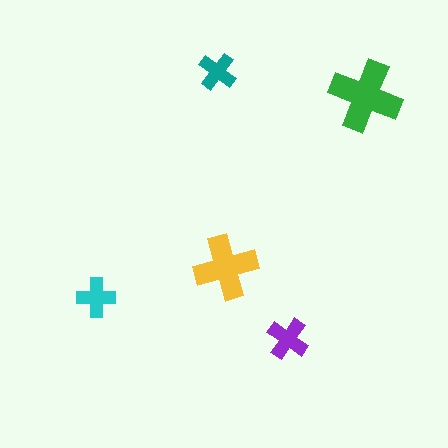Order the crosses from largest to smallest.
the green one, the yellow one, the purple one, the cyan one, the teal one.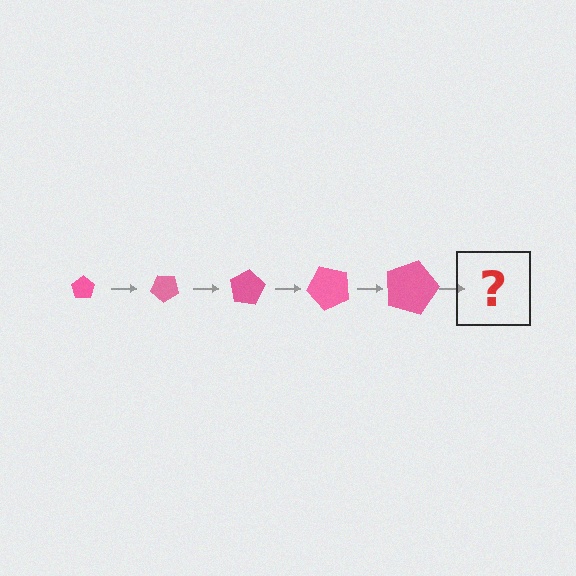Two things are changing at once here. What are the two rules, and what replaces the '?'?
The two rules are that the pentagon grows larger each step and it rotates 40 degrees each step. The '?' should be a pentagon, larger than the previous one and rotated 200 degrees from the start.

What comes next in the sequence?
The next element should be a pentagon, larger than the previous one and rotated 200 degrees from the start.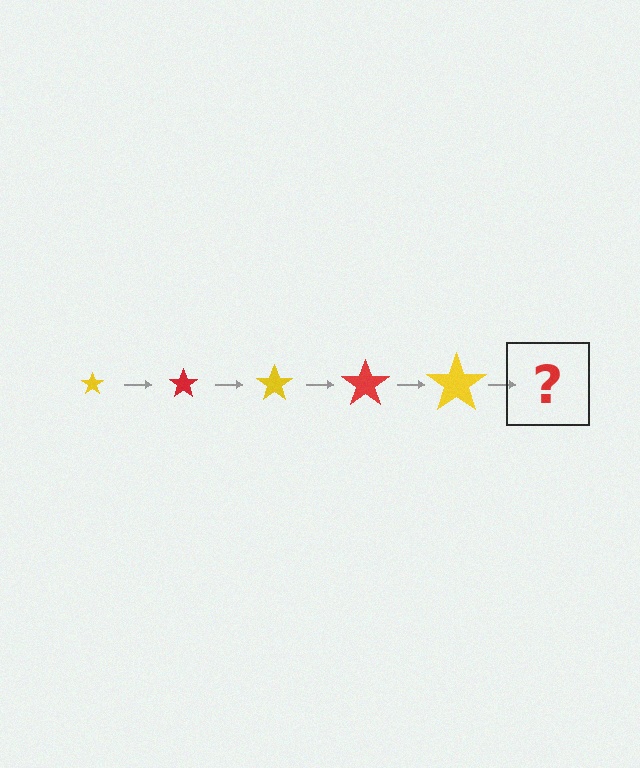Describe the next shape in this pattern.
It should be a red star, larger than the previous one.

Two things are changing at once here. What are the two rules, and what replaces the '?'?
The two rules are that the star grows larger each step and the color cycles through yellow and red. The '?' should be a red star, larger than the previous one.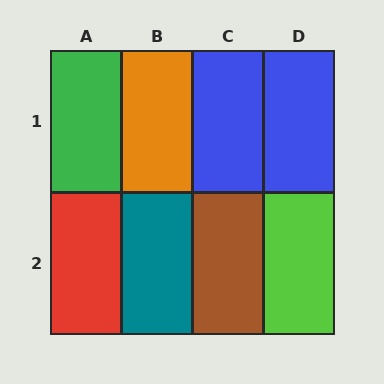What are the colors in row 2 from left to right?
Red, teal, brown, lime.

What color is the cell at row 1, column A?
Green.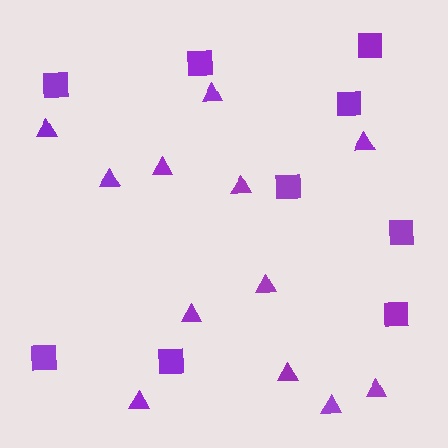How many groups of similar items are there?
There are 2 groups: one group of triangles (12) and one group of squares (9).